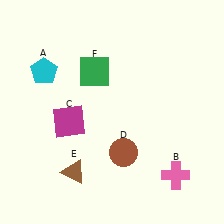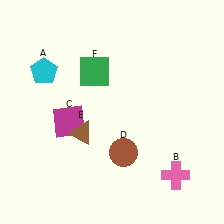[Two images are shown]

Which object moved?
The brown triangle (E) moved up.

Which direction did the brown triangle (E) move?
The brown triangle (E) moved up.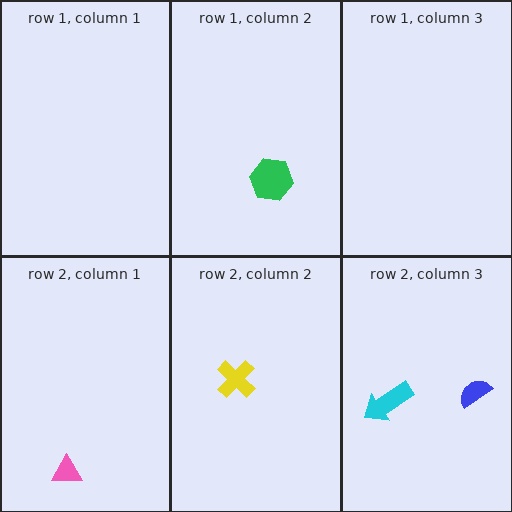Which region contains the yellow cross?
The row 2, column 2 region.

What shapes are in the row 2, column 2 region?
The yellow cross.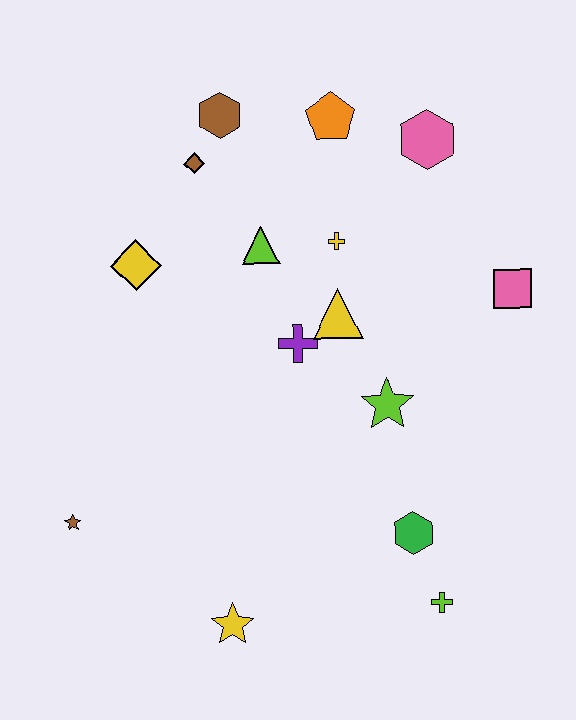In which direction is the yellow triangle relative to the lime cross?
The yellow triangle is above the lime cross.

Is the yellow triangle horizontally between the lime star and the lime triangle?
Yes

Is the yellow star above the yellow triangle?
No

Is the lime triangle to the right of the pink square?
No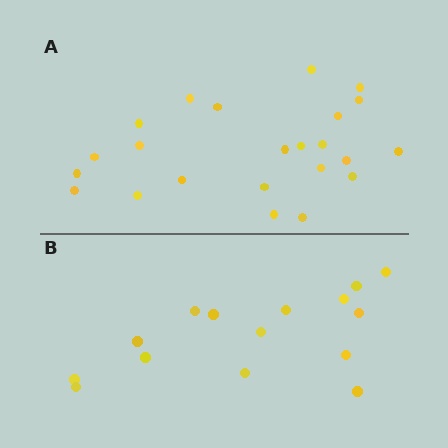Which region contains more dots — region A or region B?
Region A (the top region) has more dots.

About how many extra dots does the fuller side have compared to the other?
Region A has roughly 8 or so more dots than region B.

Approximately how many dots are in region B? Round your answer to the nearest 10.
About 20 dots. (The exact count is 15, which rounds to 20.)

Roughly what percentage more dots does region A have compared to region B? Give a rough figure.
About 55% more.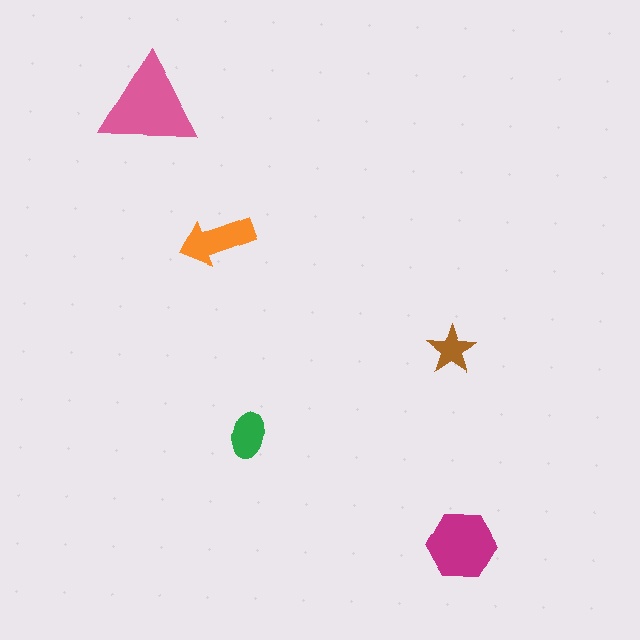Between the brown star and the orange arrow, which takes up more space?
The orange arrow.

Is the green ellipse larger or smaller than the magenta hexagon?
Smaller.